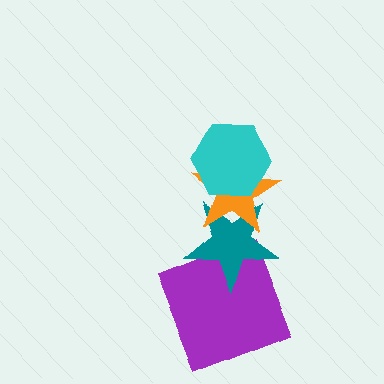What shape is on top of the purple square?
The teal star is on top of the purple square.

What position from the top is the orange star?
The orange star is 2nd from the top.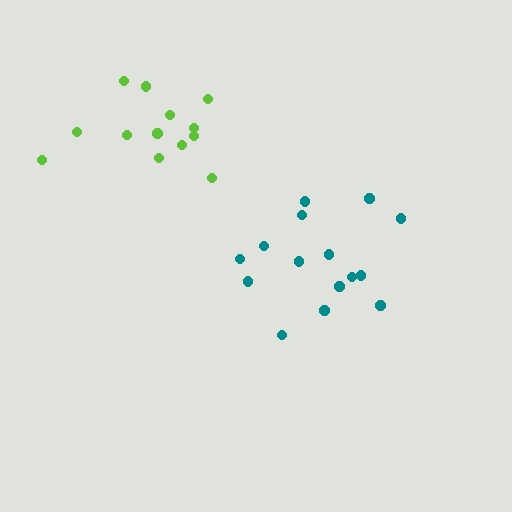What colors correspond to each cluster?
The clusters are colored: lime, teal.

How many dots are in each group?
Group 1: 13 dots, Group 2: 15 dots (28 total).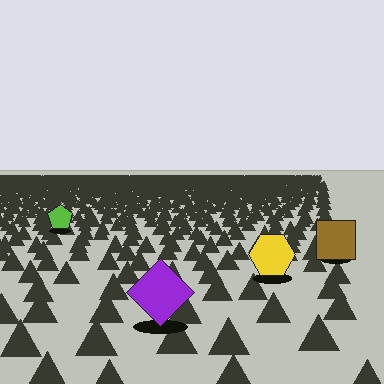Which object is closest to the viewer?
The purple diamond is closest. The texture marks near it are larger and more spread out.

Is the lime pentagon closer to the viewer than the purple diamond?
No. The purple diamond is closer — you can tell from the texture gradient: the ground texture is coarser near it.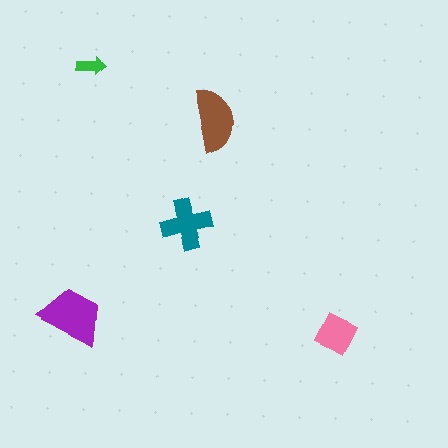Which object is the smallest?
The green arrow.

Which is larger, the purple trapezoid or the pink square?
The purple trapezoid.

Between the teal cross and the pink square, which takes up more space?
The teal cross.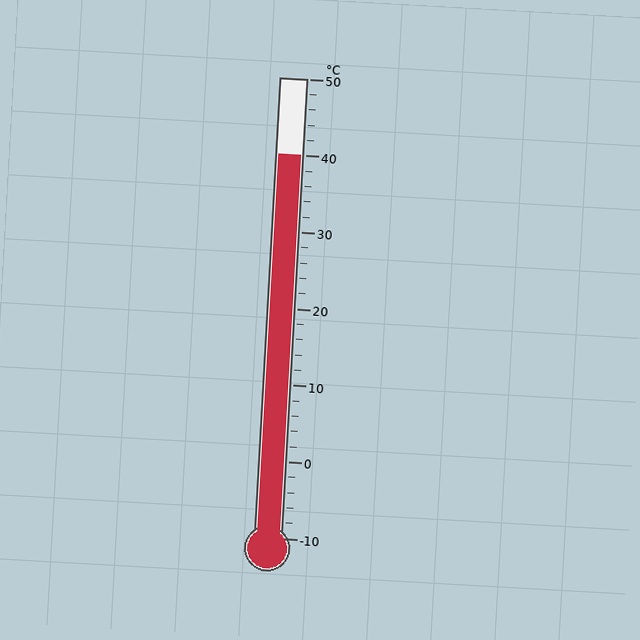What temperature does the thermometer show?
The thermometer shows approximately 40°C.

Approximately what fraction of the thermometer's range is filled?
The thermometer is filled to approximately 85% of its range.